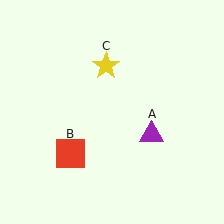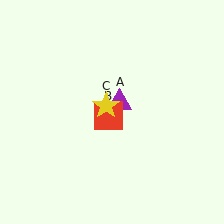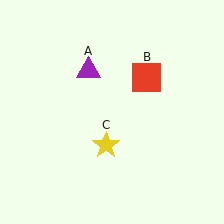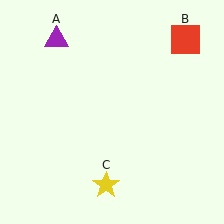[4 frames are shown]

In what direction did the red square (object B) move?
The red square (object B) moved up and to the right.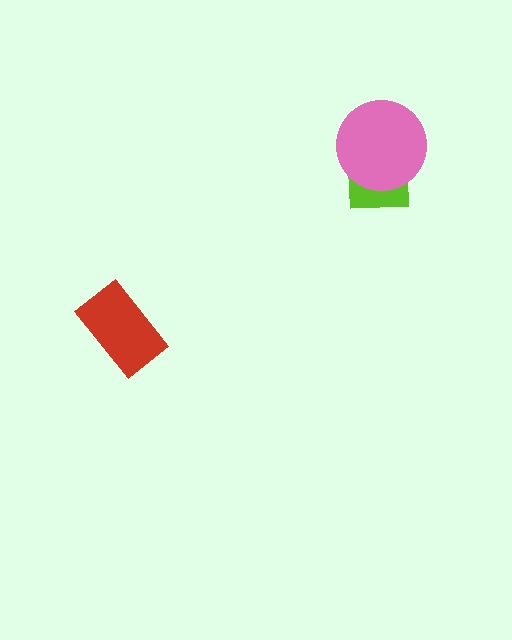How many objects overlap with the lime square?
1 object overlaps with the lime square.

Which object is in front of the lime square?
The pink circle is in front of the lime square.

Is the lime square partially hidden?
Yes, it is partially covered by another shape.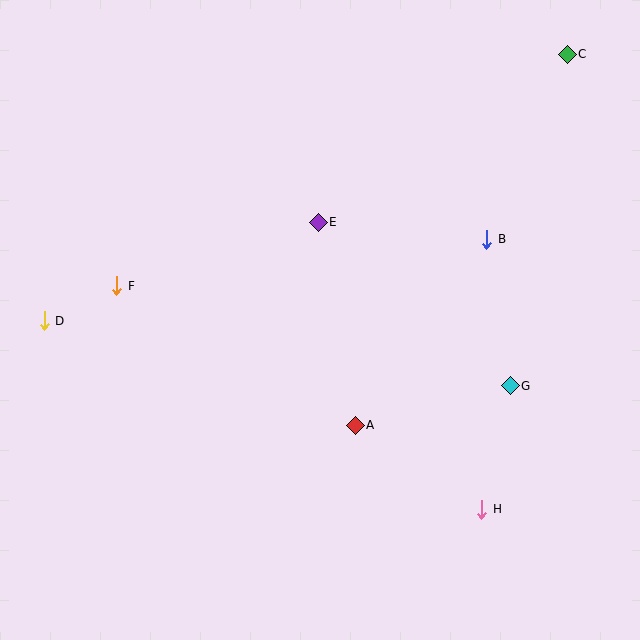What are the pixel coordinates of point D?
Point D is at (44, 321).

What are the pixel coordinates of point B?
Point B is at (487, 239).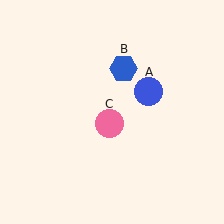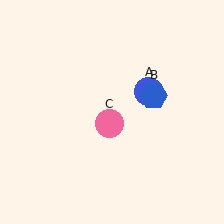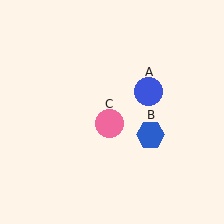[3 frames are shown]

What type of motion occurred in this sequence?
The blue hexagon (object B) rotated clockwise around the center of the scene.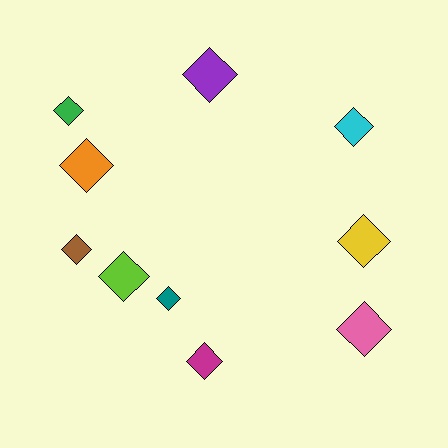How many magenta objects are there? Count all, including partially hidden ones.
There is 1 magenta object.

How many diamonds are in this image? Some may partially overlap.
There are 10 diamonds.